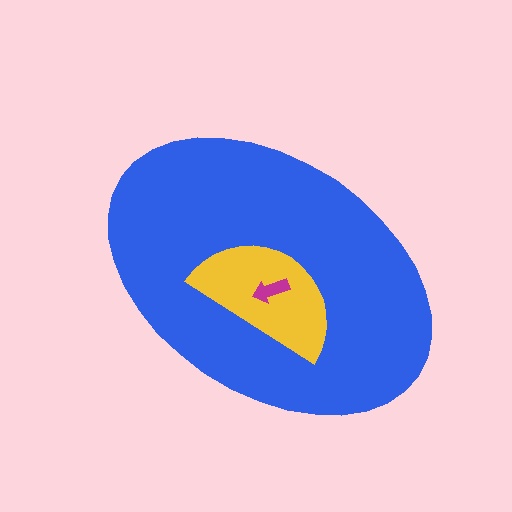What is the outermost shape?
The blue ellipse.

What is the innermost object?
The magenta arrow.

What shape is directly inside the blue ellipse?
The yellow semicircle.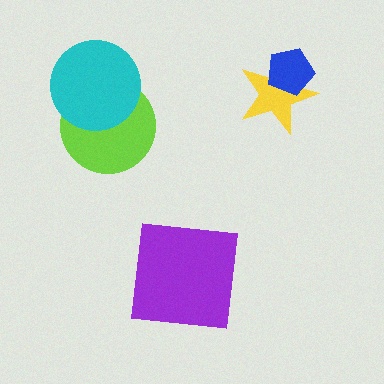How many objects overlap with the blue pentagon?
1 object overlaps with the blue pentagon.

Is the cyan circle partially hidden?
No, no other shape covers it.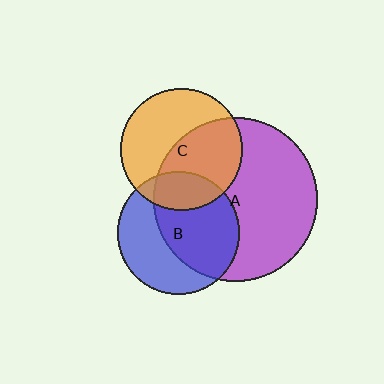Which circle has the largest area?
Circle A (purple).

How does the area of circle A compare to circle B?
Approximately 1.8 times.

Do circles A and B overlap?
Yes.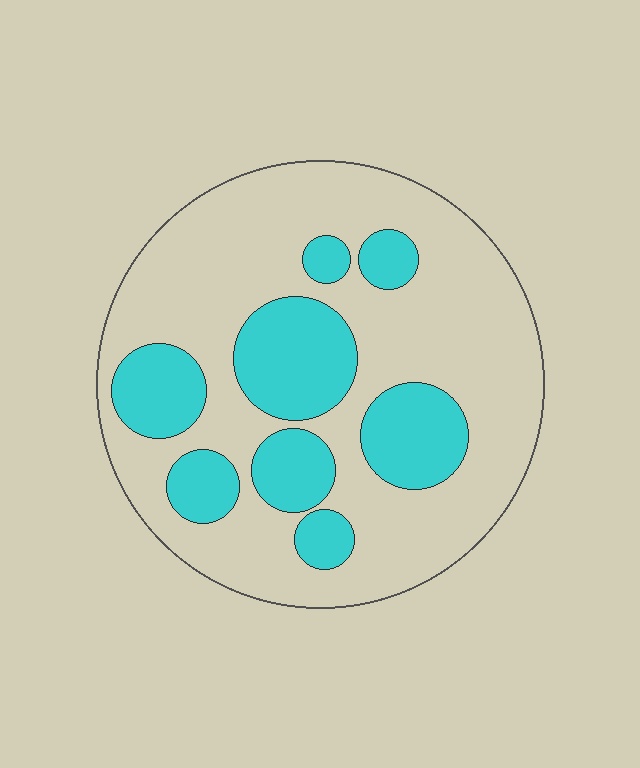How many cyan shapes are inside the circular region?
8.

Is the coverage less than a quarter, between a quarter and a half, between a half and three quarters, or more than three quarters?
Between a quarter and a half.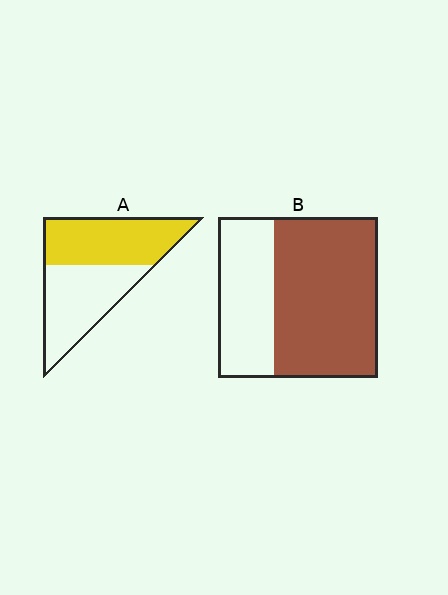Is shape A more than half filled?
Roughly half.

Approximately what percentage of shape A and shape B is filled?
A is approximately 50% and B is approximately 65%.